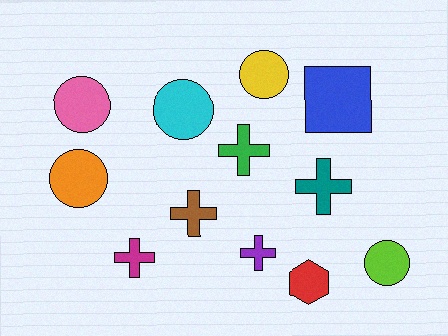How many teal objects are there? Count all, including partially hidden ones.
There is 1 teal object.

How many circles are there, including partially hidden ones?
There are 5 circles.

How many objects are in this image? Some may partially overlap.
There are 12 objects.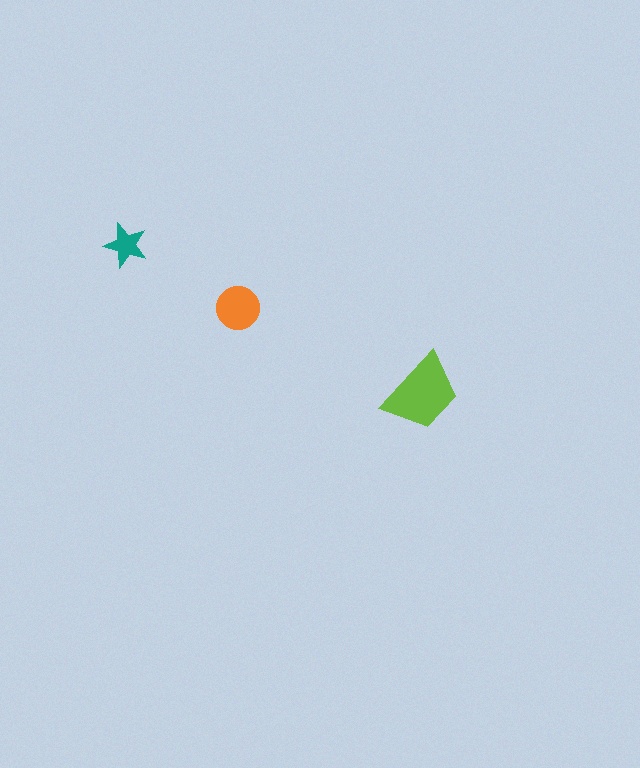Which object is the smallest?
The teal star.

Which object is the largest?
The lime trapezoid.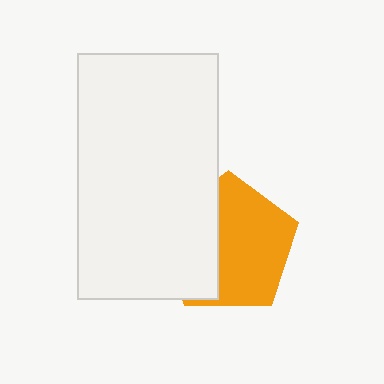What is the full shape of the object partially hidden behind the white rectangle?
The partially hidden object is an orange pentagon.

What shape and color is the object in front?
The object in front is a white rectangle.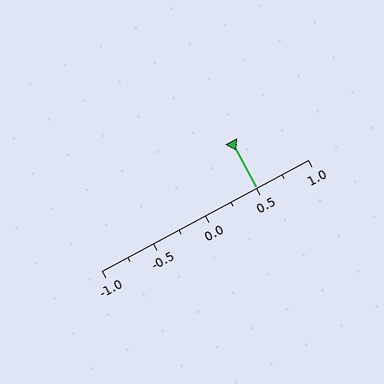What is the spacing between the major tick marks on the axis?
The major ticks are spaced 0.5 apart.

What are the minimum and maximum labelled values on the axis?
The axis runs from -1.0 to 1.0.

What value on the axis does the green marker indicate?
The marker indicates approximately 0.5.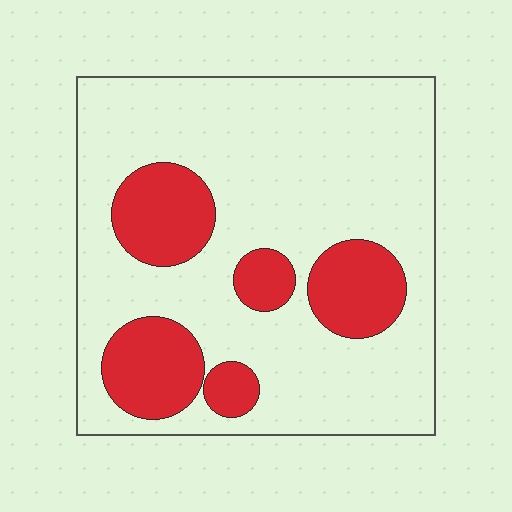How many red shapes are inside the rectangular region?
5.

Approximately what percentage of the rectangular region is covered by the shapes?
Approximately 25%.